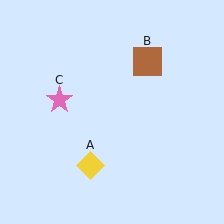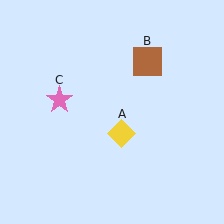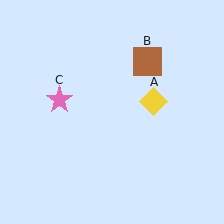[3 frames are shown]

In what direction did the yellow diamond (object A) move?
The yellow diamond (object A) moved up and to the right.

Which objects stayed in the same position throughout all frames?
Brown square (object B) and pink star (object C) remained stationary.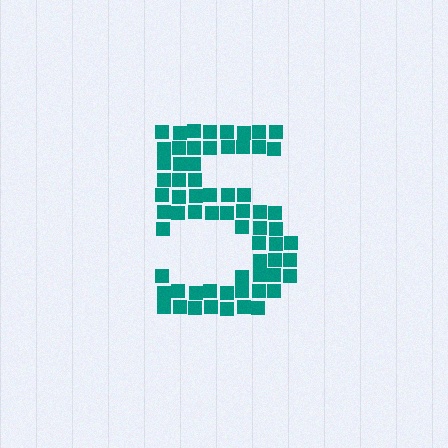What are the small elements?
The small elements are squares.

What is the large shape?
The large shape is the digit 5.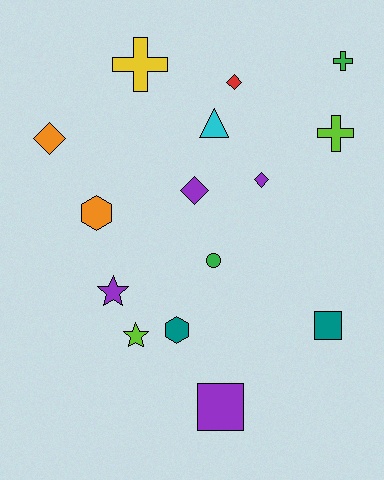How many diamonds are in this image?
There are 4 diamonds.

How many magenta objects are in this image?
There are no magenta objects.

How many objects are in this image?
There are 15 objects.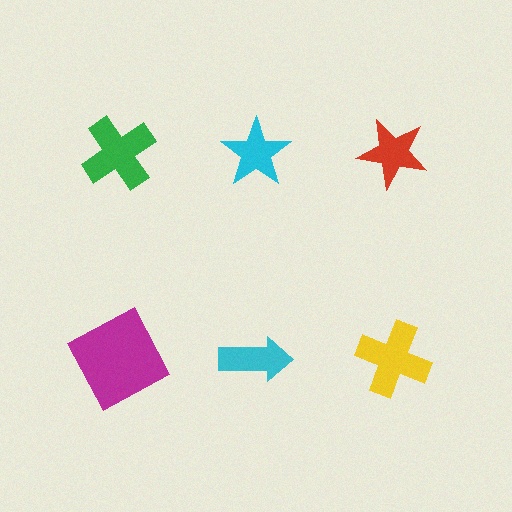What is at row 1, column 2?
A cyan star.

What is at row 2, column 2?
A cyan arrow.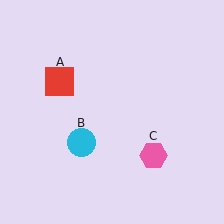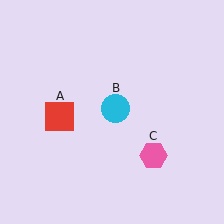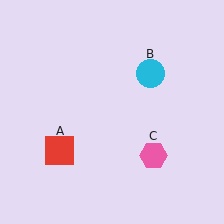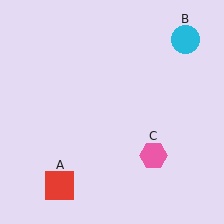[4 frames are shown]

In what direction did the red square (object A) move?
The red square (object A) moved down.